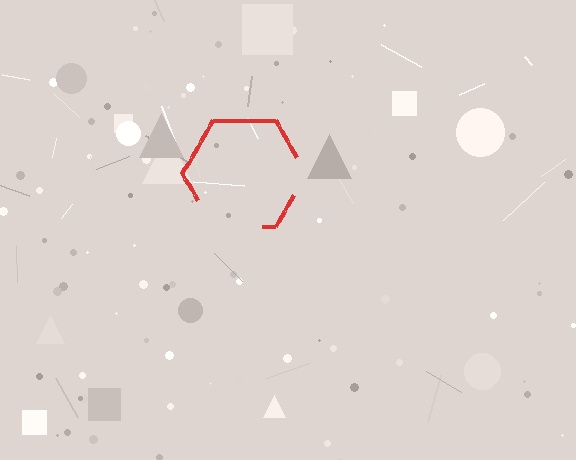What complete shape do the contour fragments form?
The contour fragments form a hexagon.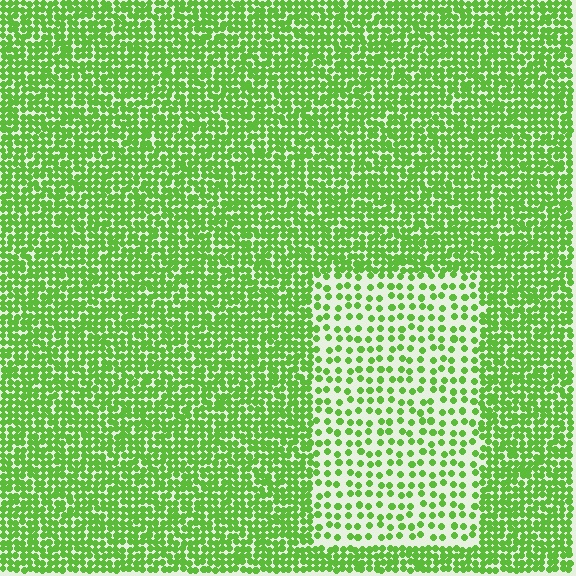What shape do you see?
I see a rectangle.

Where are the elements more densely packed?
The elements are more densely packed outside the rectangle boundary.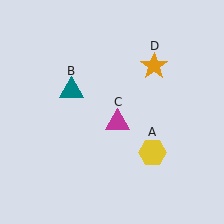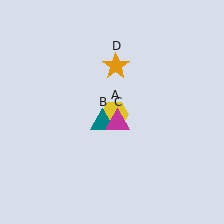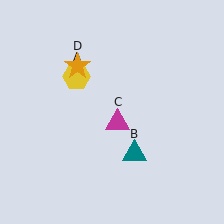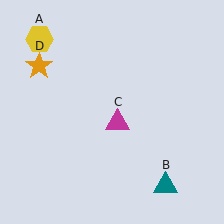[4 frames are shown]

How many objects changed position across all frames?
3 objects changed position: yellow hexagon (object A), teal triangle (object B), orange star (object D).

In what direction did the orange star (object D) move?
The orange star (object D) moved left.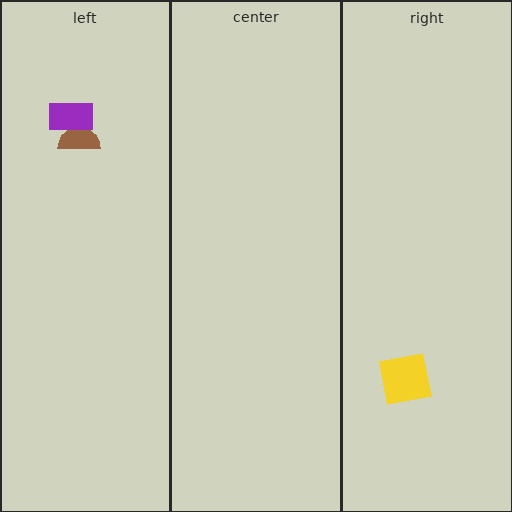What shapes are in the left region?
The brown semicircle, the purple rectangle.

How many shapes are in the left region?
2.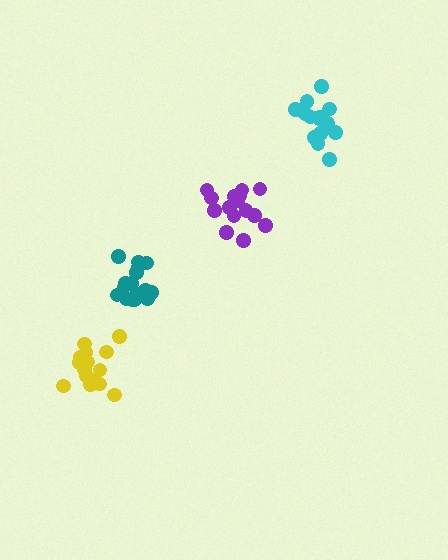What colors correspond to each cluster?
The clusters are colored: teal, yellow, cyan, purple.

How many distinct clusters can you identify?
There are 4 distinct clusters.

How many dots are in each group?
Group 1: 16 dots, Group 2: 16 dots, Group 3: 17 dots, Group 4: 15 dots (64 total).